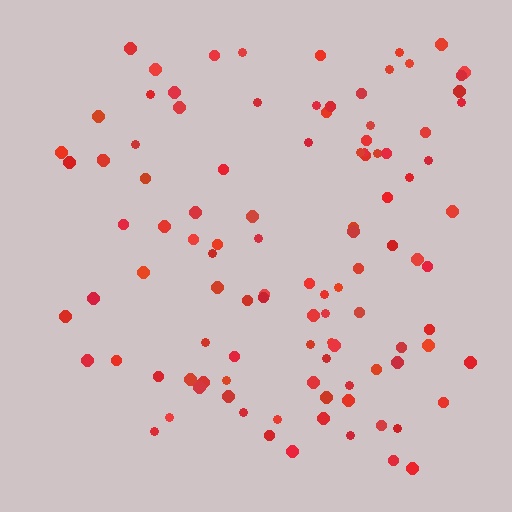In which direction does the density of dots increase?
From left to right, with the right side densest.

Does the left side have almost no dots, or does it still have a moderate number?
Still a moderate number, just noticeably fewer than the right.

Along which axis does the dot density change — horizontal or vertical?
Horizontal.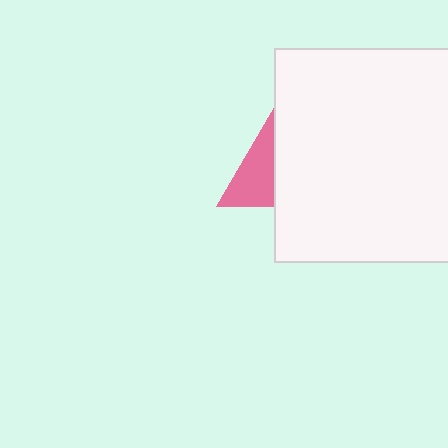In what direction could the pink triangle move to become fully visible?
The pink triangle could move left. That would shift it out from behind the white square entirely.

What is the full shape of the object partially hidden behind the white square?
The partially hidden object is a pink triangle.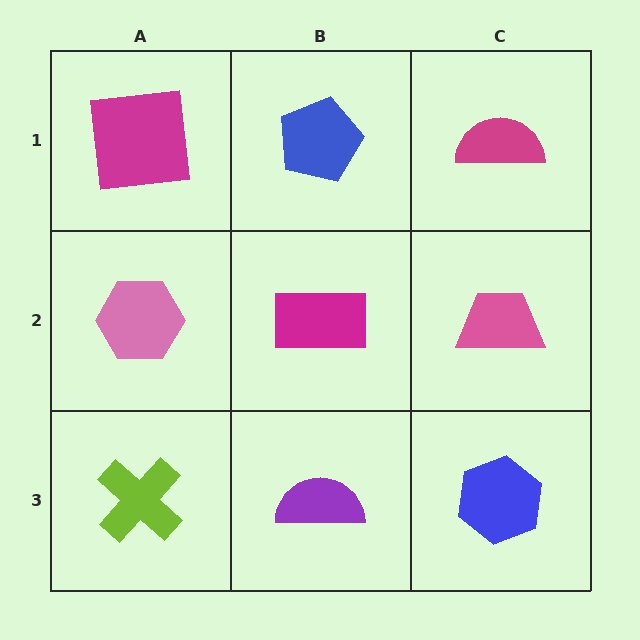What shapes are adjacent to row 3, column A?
A pink hexagon (row 2, column A), a purple semicircle (row 3, column B).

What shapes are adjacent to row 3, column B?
A magenta rectangle (row 2, column B), a lime cross (row 3, column A), a blue hexagon (row 3, column C).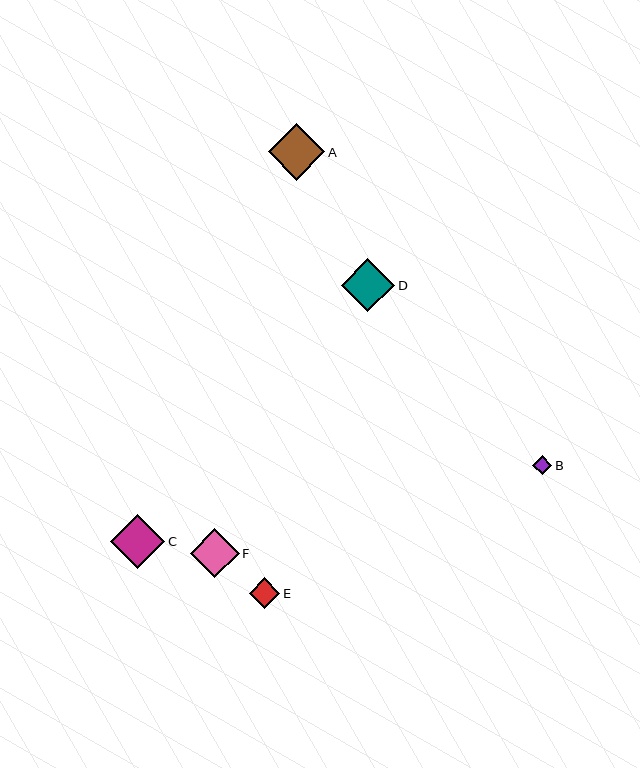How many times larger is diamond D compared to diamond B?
Diamond D is approximately 2.8 times the size of diamond B.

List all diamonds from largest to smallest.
From largest to smallest: A, C, D, F, E, B.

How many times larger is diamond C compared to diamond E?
Diamond C is approximately 1.8 times the size of diamond E.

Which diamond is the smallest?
Diamond B is the smallest with a size of approximately 19 pixels.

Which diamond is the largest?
Diamond A is the largest with a size of approximately 57 pixels.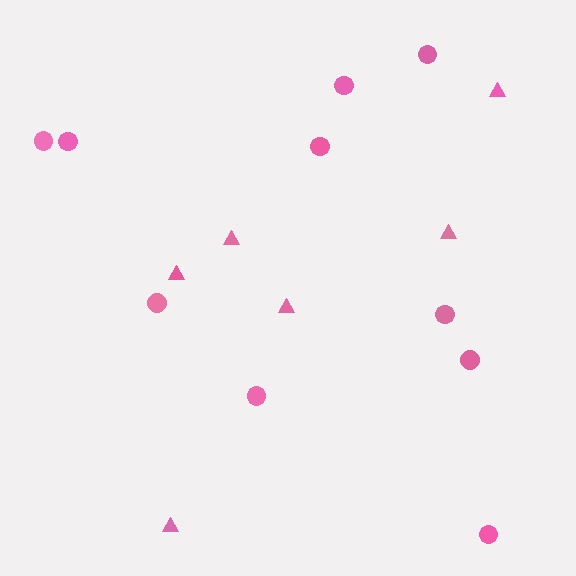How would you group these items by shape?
There are 2 groups: one group of triangles (6) and one group of circles (10).